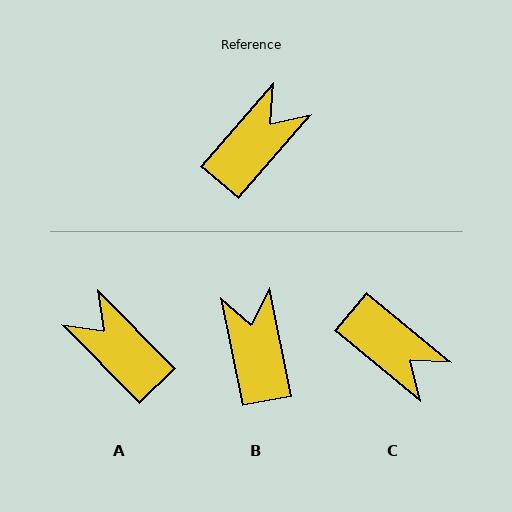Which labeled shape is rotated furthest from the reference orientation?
C, about 89 degrees away.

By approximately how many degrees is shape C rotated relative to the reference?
Approximately 89 degrees clockwise.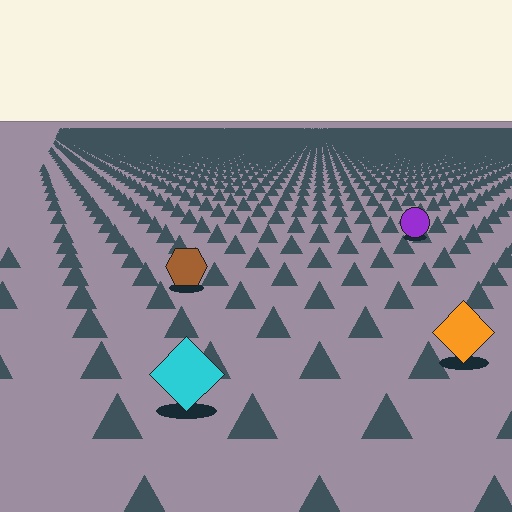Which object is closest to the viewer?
The cyan diamond is closest. The texture marks near it are larger and more spread out.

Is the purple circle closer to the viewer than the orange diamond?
No. The orange diamond is closer — you can tell from the texture gradient: the ground texture is coarser near it.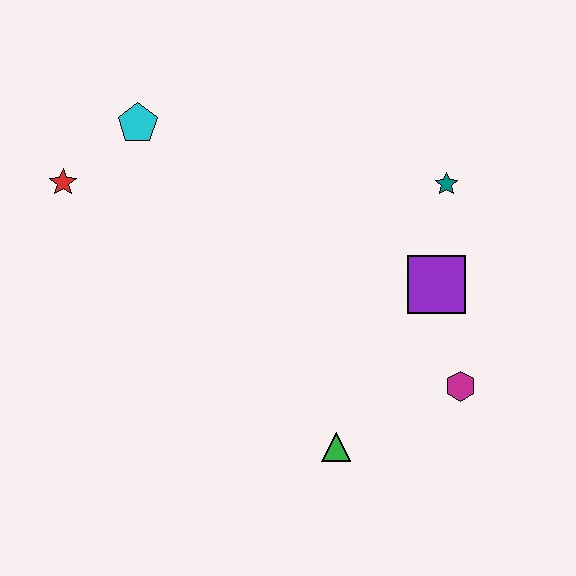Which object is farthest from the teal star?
The red star is farthest from the teal star.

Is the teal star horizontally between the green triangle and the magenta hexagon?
Yes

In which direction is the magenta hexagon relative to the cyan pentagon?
The magenta hexagon is to the right of the cyan pentagon.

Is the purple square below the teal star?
Yes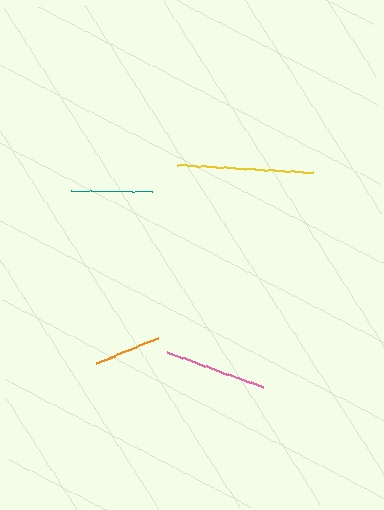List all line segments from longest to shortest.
From longest to shortest: yellow, pink, teal, orange.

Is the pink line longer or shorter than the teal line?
The pink line is longer than the teal line.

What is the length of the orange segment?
The orange segment is approximately 67 pixels long.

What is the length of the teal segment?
The teal segment is approximately 81 pixels long.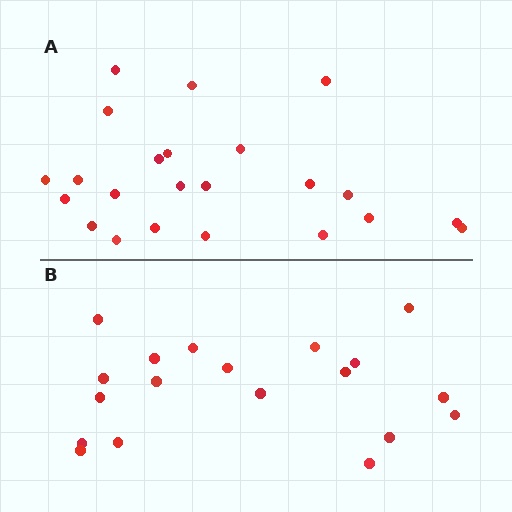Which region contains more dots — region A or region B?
Region A (the top region) has more dots.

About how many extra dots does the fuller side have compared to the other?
Region A has about 4 more dots than region B.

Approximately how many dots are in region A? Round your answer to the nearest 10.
About 20 dots. (The exact count is 23, which rounds to 20.)